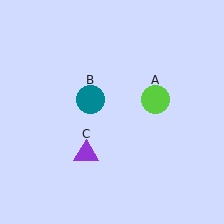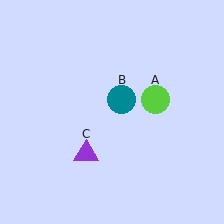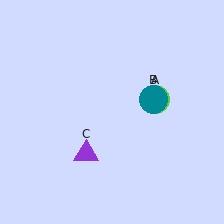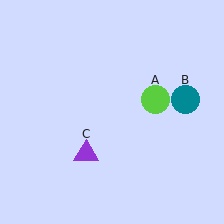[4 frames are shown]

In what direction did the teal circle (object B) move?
The teal circle (object B) moved right.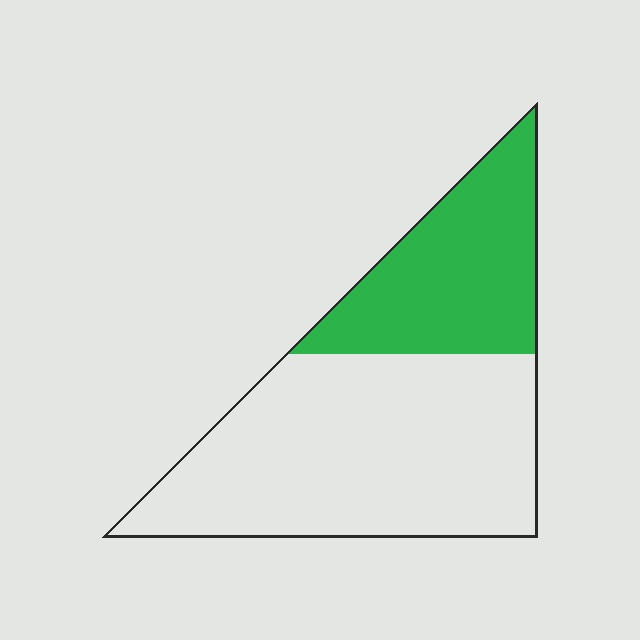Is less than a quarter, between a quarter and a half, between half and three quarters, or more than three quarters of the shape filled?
Between a quarter and a half.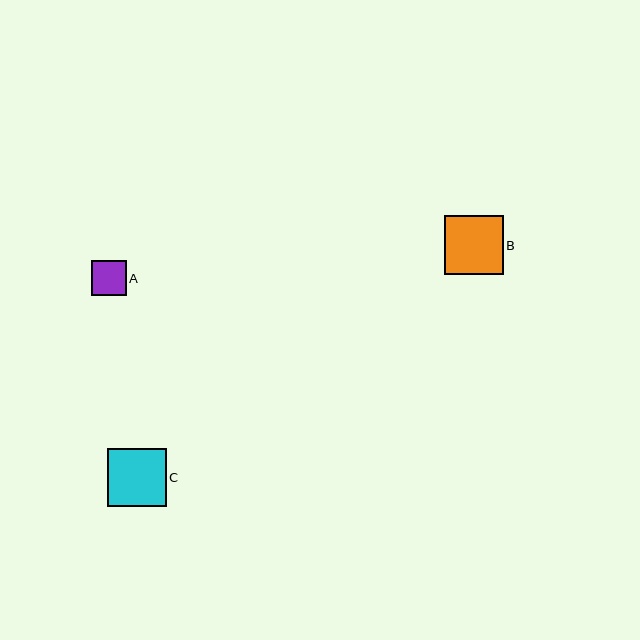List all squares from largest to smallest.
From largest to smallest: B, C, A.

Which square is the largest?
Square B is the largest with a size of approximately 59 pixels.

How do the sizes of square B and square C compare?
Square B and square C are approximately the same size.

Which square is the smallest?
Square A is the smallest with a size of approximately 35 pixels.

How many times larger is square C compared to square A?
Square C is approximately 1.7 times the size of square A.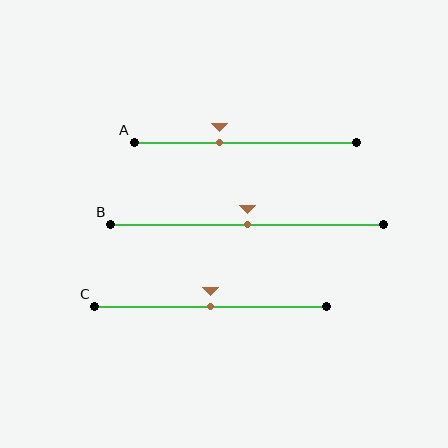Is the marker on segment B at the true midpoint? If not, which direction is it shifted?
Yes, the marker on segment B is at the true midpoint.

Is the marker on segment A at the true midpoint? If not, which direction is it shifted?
No, the marker on segment A is shifted to the left by about 12% of the segment length.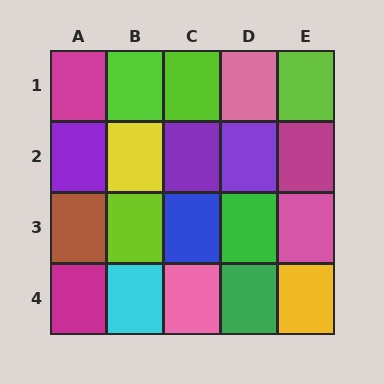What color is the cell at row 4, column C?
Pink.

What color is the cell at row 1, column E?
Lime.